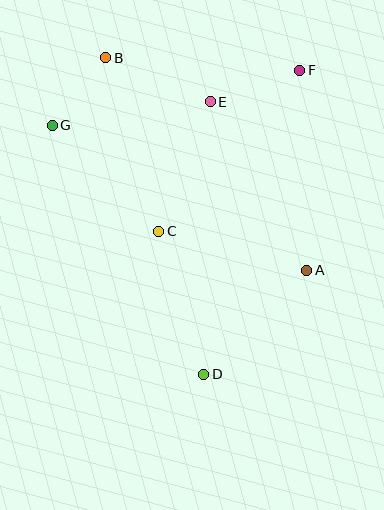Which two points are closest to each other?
Points B and G are closest to each other.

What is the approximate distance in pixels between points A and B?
The distance between A and B is approximately 293 pixels.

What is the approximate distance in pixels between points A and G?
The distance between A and G is approximately 293 pixels.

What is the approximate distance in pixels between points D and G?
The distance between D and G is approximately 291 pixels.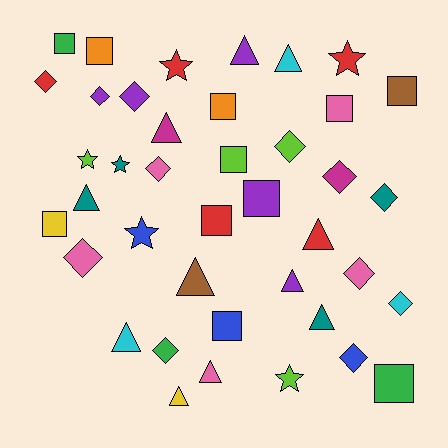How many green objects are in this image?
There are 3 green objects.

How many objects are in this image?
There are 40 objects.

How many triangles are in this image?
There are 11 triangles.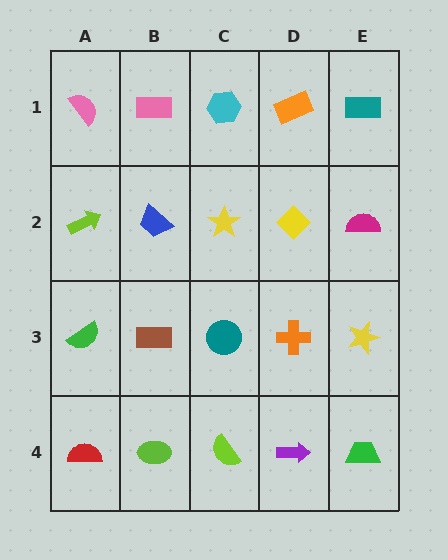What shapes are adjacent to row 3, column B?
A blue trapezoid (row 2, column B), a lime ellipse (row 4, column B), a green semicircle (row 3, column A), a teal circle (row 3, column C).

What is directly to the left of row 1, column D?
A cyan hexagon.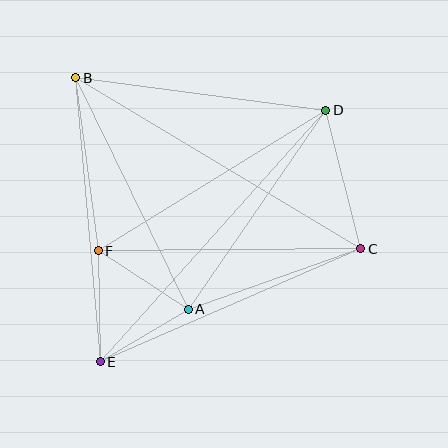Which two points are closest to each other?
Points A and E are closest to each other.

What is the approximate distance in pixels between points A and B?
The distance between A and B is approximately 257 pixels.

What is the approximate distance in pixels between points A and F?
The distance between A and F is approximately 108 pixels.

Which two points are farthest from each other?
Points D and E are farthest from each other.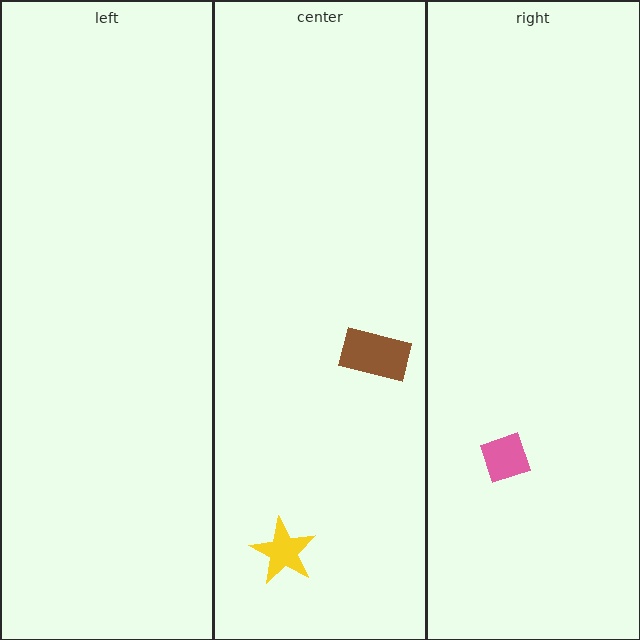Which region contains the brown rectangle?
The center region.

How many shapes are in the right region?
1.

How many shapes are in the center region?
2.